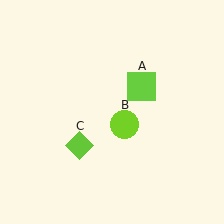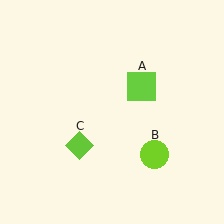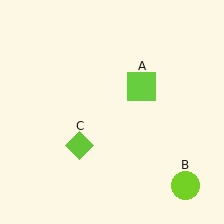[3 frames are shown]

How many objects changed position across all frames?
1 object changed position: lime circle (object B).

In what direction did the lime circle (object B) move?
The lime circle (object B) moved down and to the right.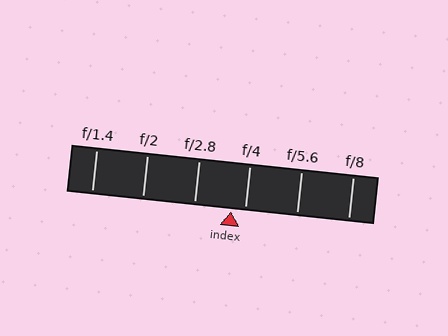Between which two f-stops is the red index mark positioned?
The index mark is between f/2.8 and f/4.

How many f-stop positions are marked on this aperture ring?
There are 6 f-stop positions marked.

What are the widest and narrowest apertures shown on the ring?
The widest aperture shown is f/1.4 and the narrowest is f/8.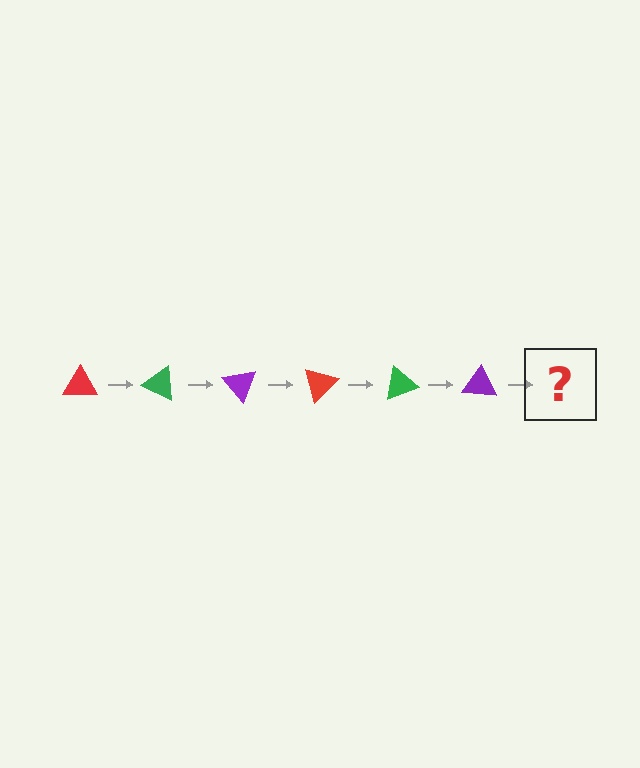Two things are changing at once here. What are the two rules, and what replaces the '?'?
The two rules are that it rotates 25 degrees each step and the color cycles through red, green, and purple. The '?' should be a red triangle, rotated 150 degrees from the start.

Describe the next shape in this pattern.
It should be a red triangle, rotated 150 degrees from the start.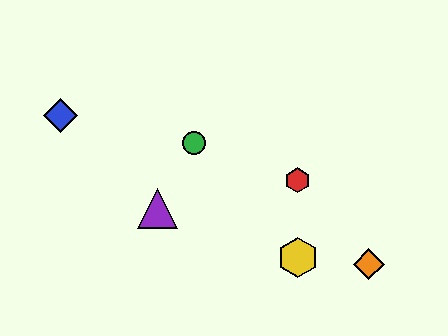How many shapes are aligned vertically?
2 shapes (the red hexagon, the yellow hexagon) are aligned vertically.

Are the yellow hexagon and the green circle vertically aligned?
No, the yellow hexagon is at x≈298 and the green circle is at x≈194.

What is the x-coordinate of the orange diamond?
The orange diamond is at x≈369.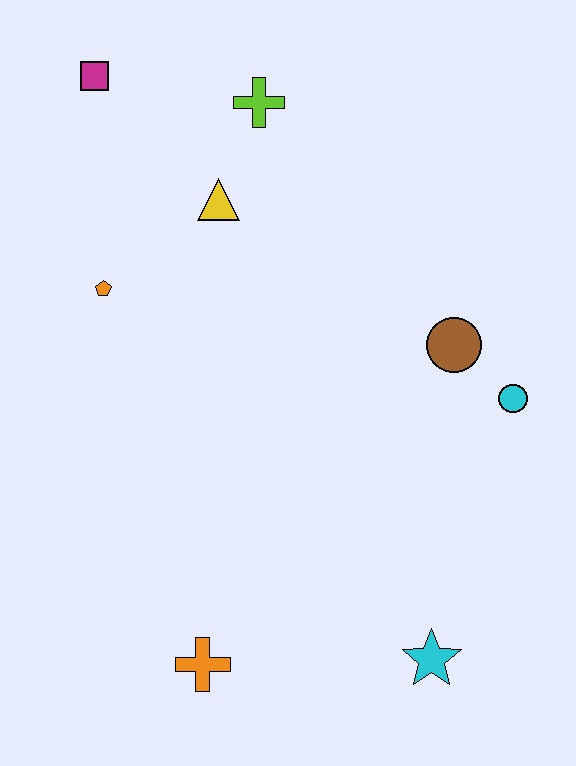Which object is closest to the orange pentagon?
The yellow triangle is closest to the orange pentagon.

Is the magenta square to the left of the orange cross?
Yes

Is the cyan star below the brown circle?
Yes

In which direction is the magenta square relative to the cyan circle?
The magenta square is to the left of the cyan circle.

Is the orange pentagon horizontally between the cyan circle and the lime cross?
No